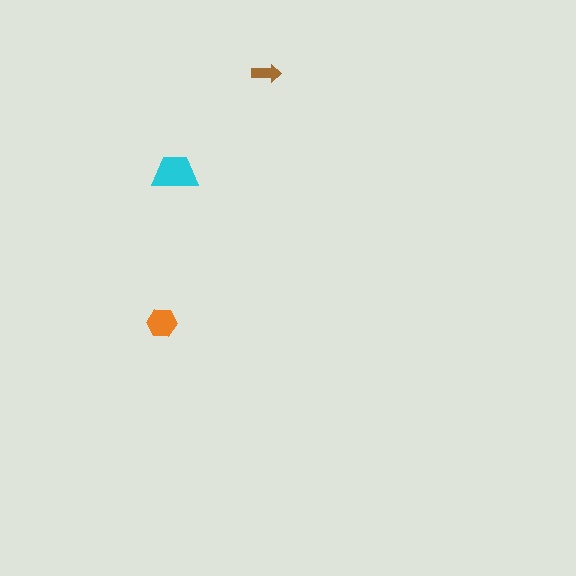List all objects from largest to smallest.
The cyan trapezoid, the orange hexagon, the brown arrow.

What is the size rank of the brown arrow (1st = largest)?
3rd.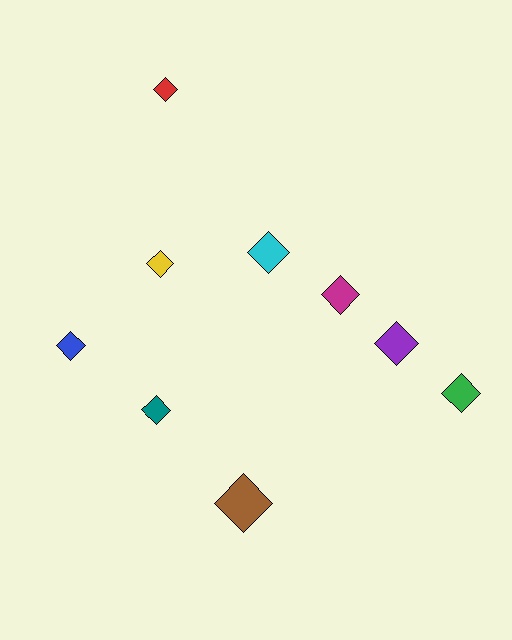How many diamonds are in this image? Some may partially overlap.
There are 9 diamonds.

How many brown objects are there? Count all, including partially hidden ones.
There is 1 brown object.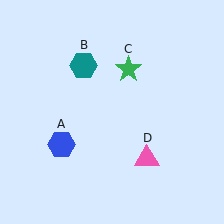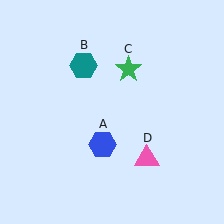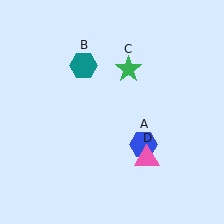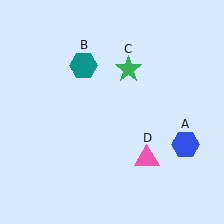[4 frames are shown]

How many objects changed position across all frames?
1 object changed position: blue hexagon (object A).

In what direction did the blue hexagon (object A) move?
The blue hexagon (object A) moved right.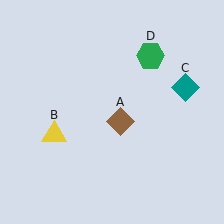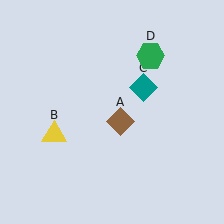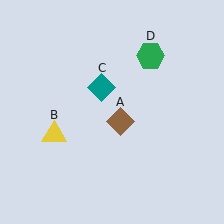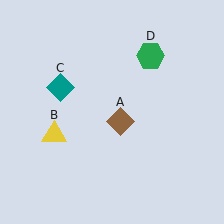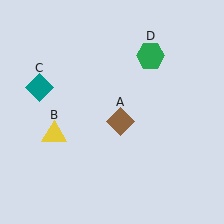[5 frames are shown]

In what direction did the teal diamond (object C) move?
The teal diamond (object C) moved left.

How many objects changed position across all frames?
1 object changed position: teal diamond (object C).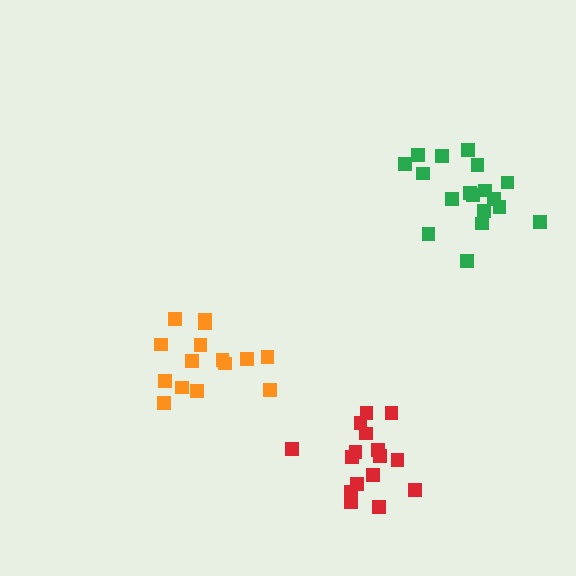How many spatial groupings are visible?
There are 3 spatial groupings.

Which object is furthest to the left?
The orange cluster is leftmost.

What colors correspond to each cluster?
The clusters are colored: orange, green, red.